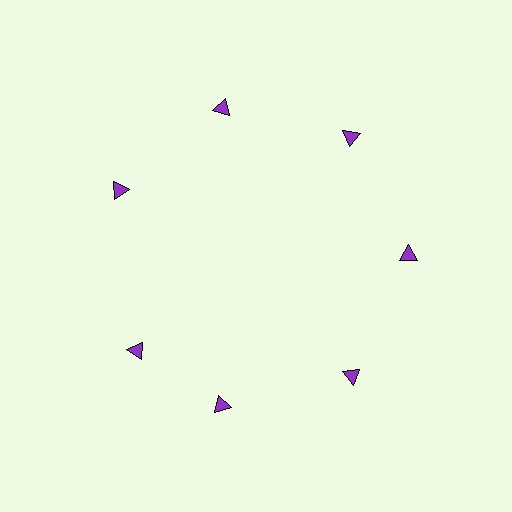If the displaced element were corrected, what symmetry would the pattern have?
It would have 7-fold rotational symmetry — the pattern would map onto itself every 51 degrees.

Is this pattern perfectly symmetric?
No. The 7 purple triangles are arranged in a ring, but one element near the 8 o'clock position is rotated out of alignment along the ring, breaking the 7-fold rotational symmetry.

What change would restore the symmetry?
The symmetry would be restored by rotating it back into even spacing with its neighbors so that all 7 triangles sit at equal angles and equal distance from the center.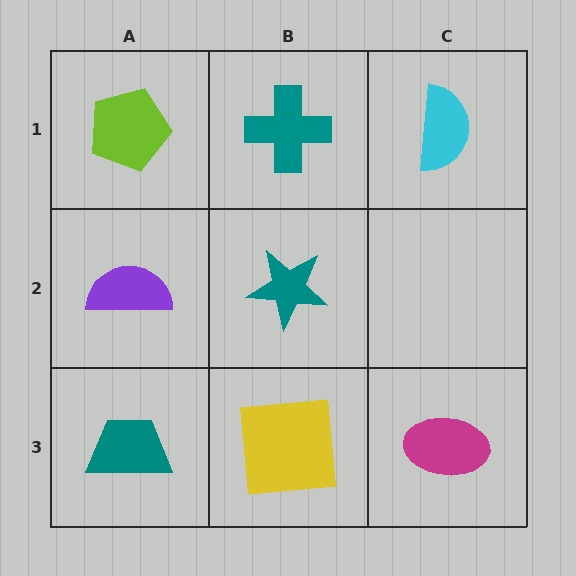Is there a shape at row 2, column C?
No, that cell is empty.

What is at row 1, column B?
A teal cross.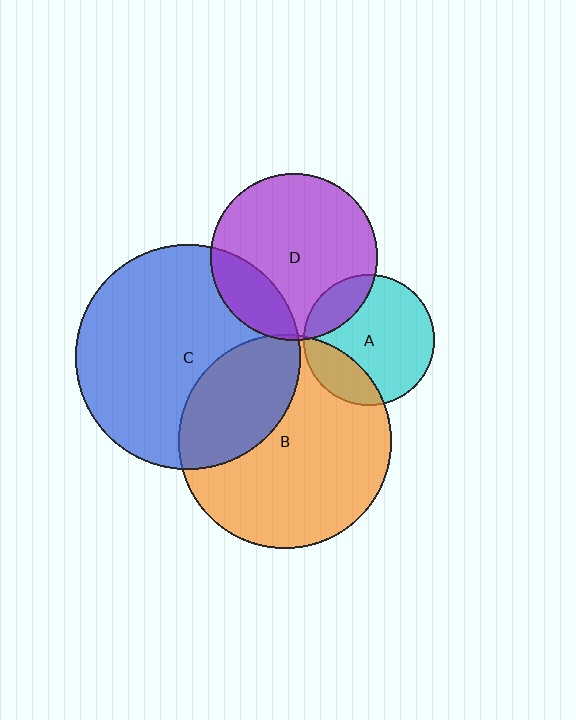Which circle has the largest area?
Circle C (blue).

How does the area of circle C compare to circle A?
Approximately 2.9 times.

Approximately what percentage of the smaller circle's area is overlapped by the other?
Approximately 20%.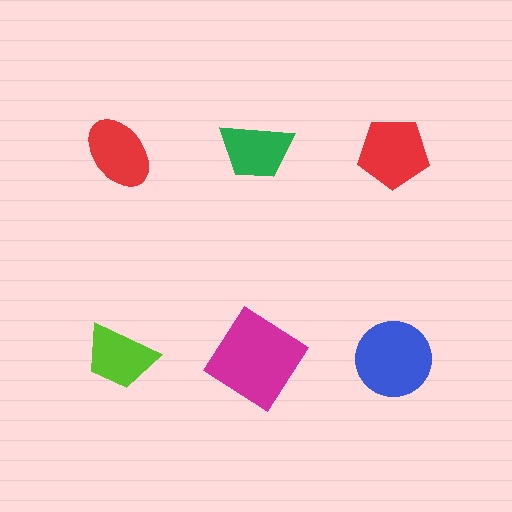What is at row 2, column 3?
A blue circle.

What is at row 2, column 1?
A lime trapezoid.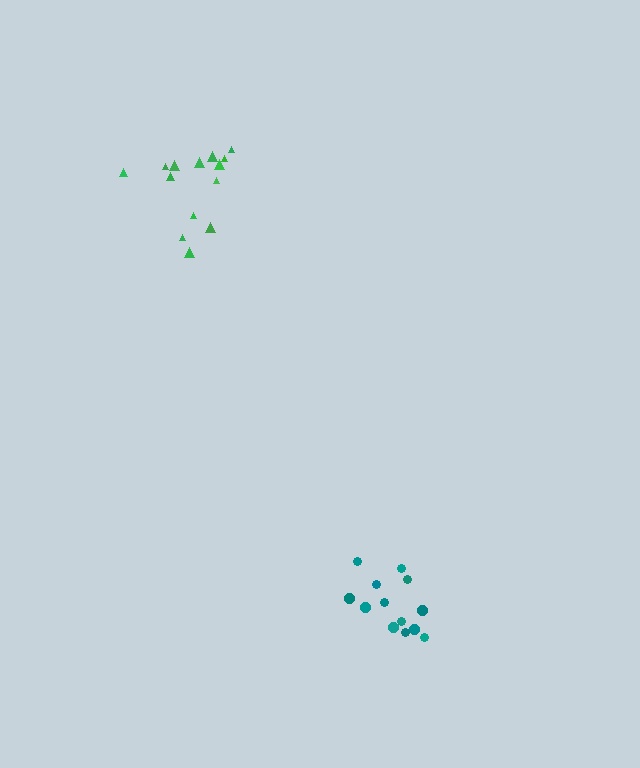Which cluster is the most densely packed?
Teal.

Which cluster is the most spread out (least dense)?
Green.